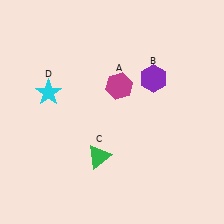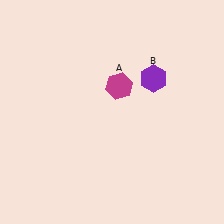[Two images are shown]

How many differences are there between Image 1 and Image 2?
There are 2 differences between the two images.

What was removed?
The cyan star (D), the green triangle (C) were removed in Image 2.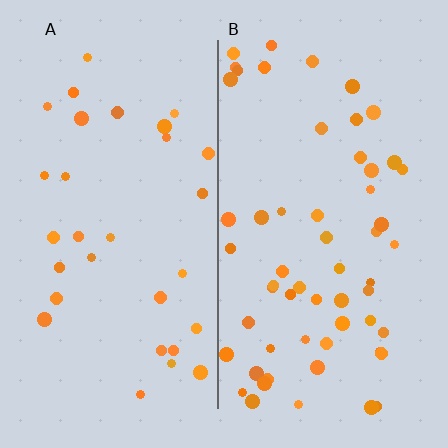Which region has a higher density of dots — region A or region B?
B (the right).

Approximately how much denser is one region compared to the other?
Approximately 1.9× — region B over region A.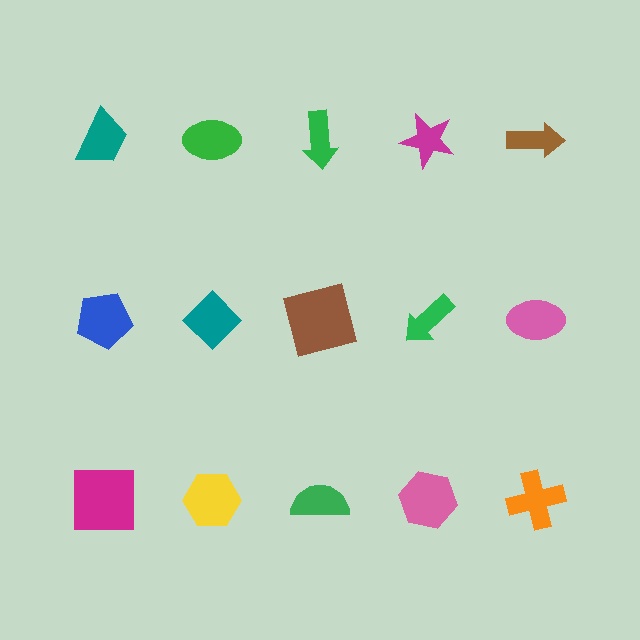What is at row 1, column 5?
A brown arrow.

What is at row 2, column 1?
A blue pentagon.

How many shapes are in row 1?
5 shapes.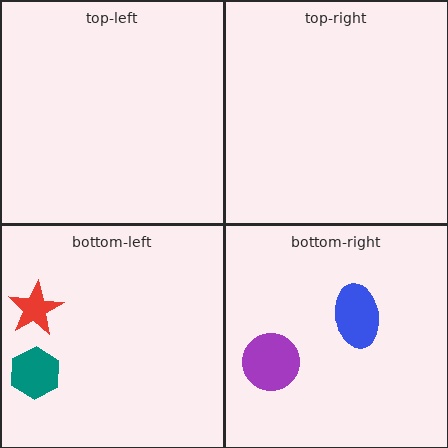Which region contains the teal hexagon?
The bottom-left region.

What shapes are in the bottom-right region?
The blue ellipse, the purple circle.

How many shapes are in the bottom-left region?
2.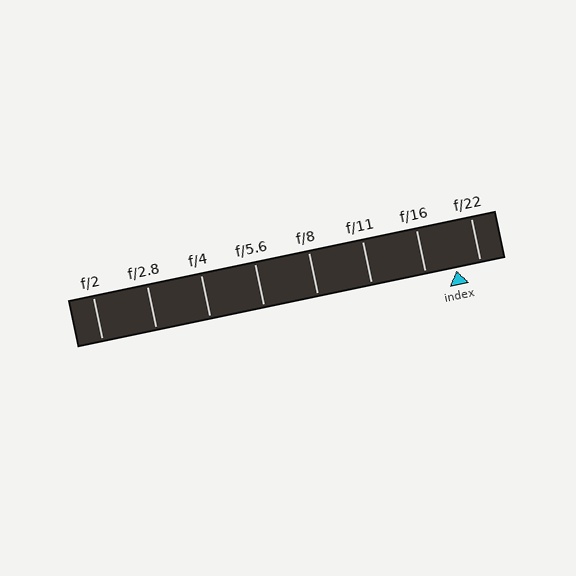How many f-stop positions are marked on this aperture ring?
There are 8 f-stop positions marked.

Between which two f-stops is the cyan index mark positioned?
The index mark is between f/16 and f/22.